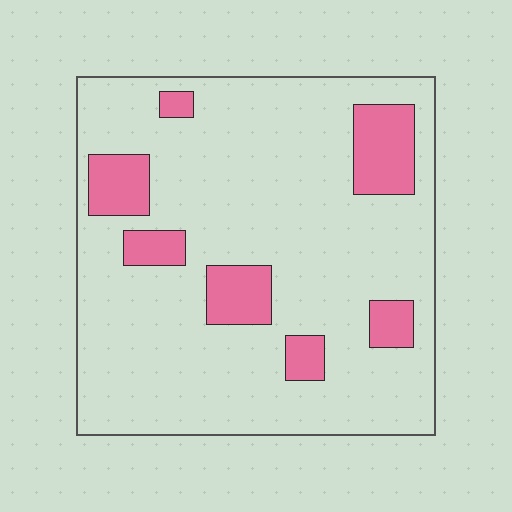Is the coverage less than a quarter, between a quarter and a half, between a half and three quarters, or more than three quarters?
Less than a quarter.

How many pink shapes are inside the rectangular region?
7.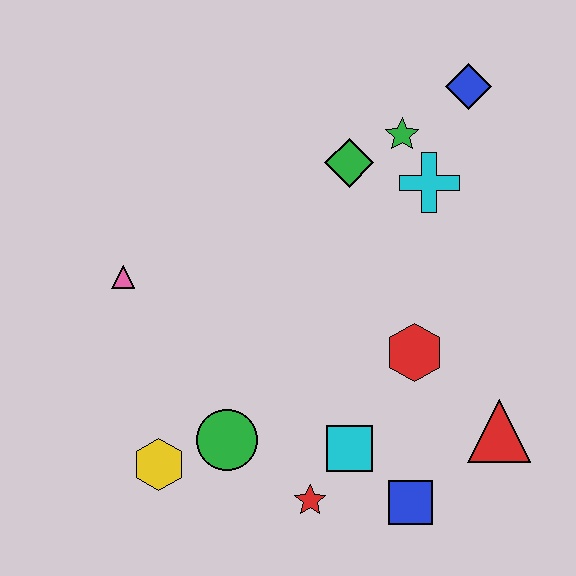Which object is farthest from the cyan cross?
The yellow hexagon is farthest from the cyan cross.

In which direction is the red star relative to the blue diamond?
The red star is below the blue diamond.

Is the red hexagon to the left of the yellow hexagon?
No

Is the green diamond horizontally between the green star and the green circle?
Yes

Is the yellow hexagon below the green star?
Yes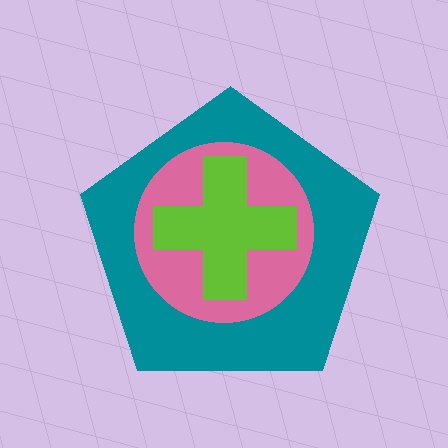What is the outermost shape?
The teal pentagon.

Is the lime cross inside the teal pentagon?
Yes.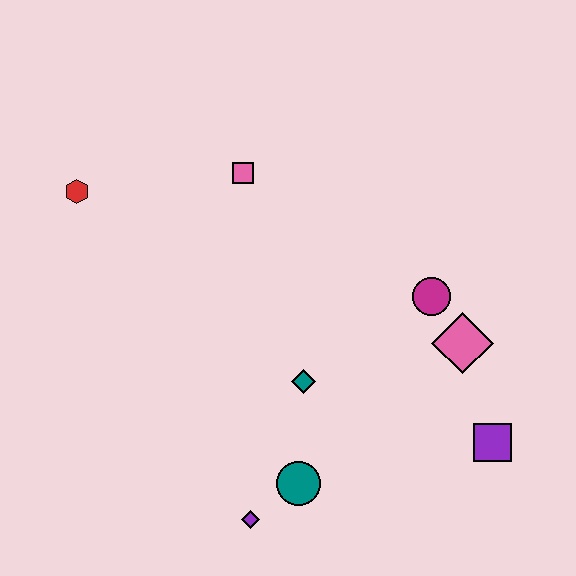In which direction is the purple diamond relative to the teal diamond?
The purple diamond is below the teal diamond.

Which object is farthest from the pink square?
The purple square is farthest from the pink square.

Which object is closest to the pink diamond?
The magenta circle is closest to the pink diamond.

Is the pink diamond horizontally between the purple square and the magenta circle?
Yes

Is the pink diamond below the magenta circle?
Yes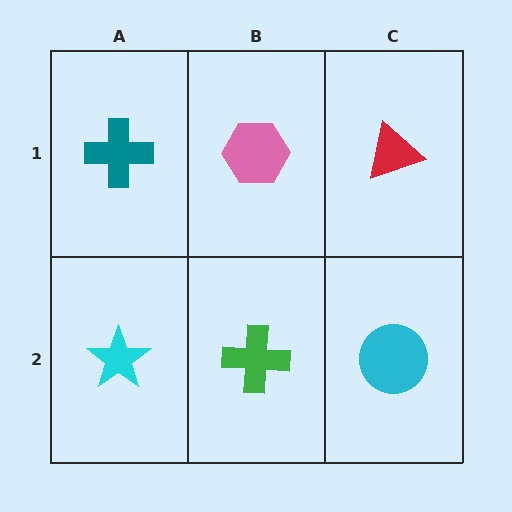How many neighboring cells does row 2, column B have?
3.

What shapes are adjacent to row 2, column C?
A red triangle (row 1, column C), a green cross (row 2, column B).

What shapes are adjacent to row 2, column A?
A teal cross (row 1, column A), a green cross (row 2, column B).